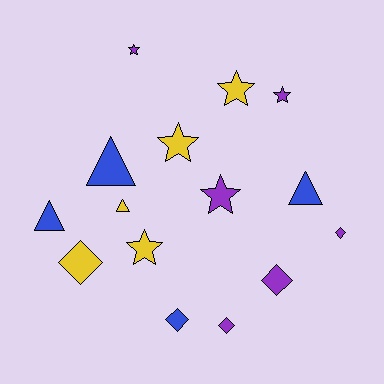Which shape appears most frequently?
Star, with 6 objects.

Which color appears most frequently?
Purple, with 6 objects.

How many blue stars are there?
There are no blue stars.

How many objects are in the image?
There are 15 objects.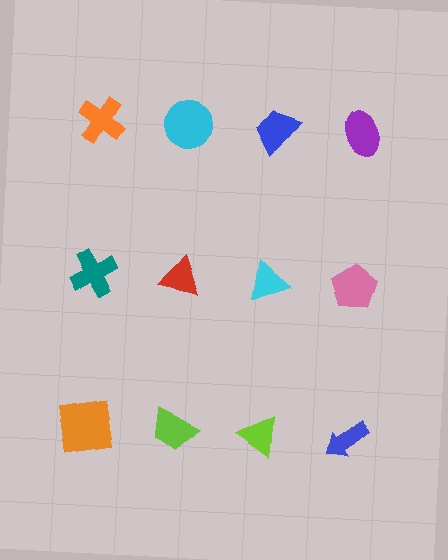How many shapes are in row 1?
4 shapes.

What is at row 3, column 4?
A blue arrow.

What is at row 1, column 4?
A purple ellipse.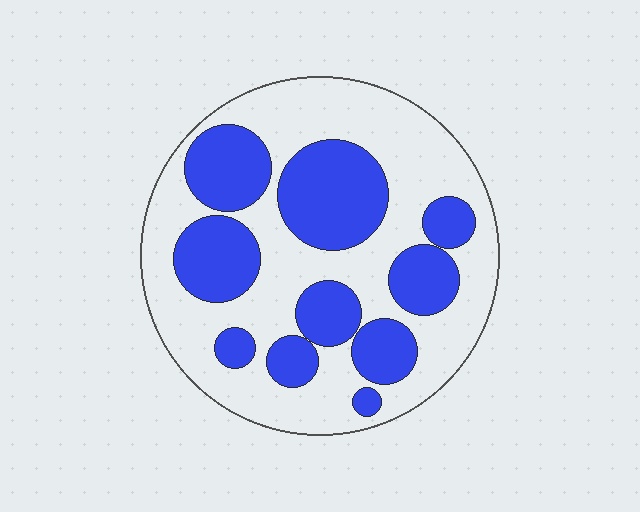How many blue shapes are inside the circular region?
10.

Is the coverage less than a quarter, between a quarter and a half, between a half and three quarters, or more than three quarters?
Between a quarter and a half.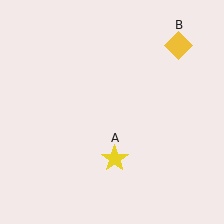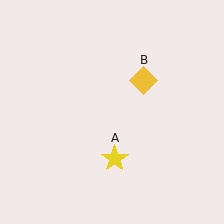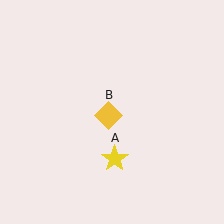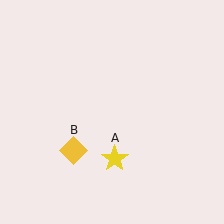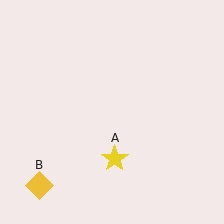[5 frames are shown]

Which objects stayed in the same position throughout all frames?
Yellow star (object A) remained stationary.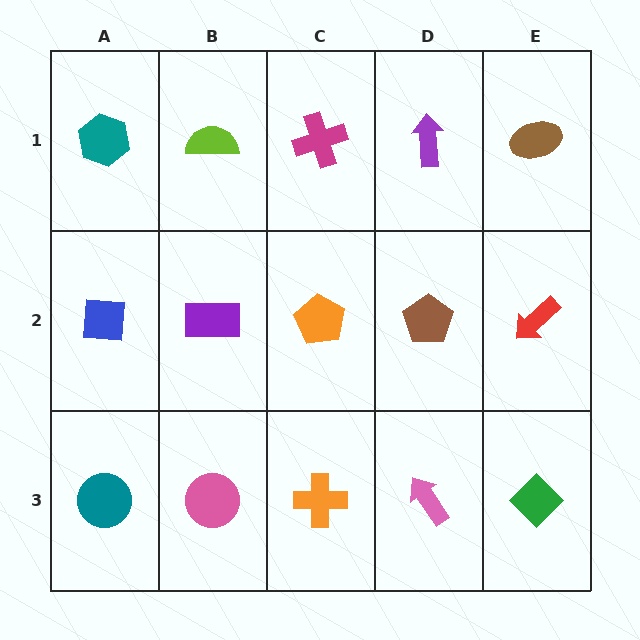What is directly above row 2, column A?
A teal hexagon.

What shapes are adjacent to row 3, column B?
A purple rectangle (row 2, column B), a teal circle (row 3, column A), an orange cross (row 3, column C).